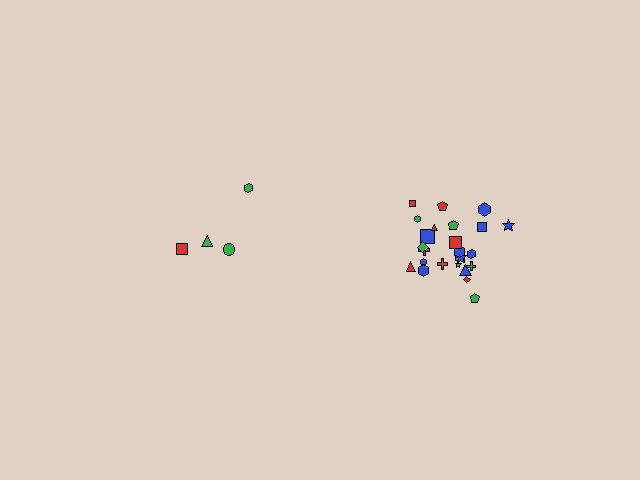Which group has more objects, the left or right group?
The right group.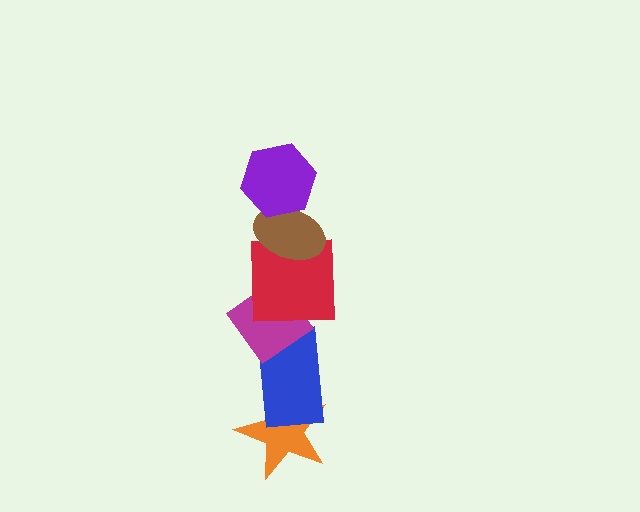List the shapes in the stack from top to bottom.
From top to bottom: the purple hexagon, the brown ellipse, the red square, the magenta diamond, the blue rectangle, the orange star.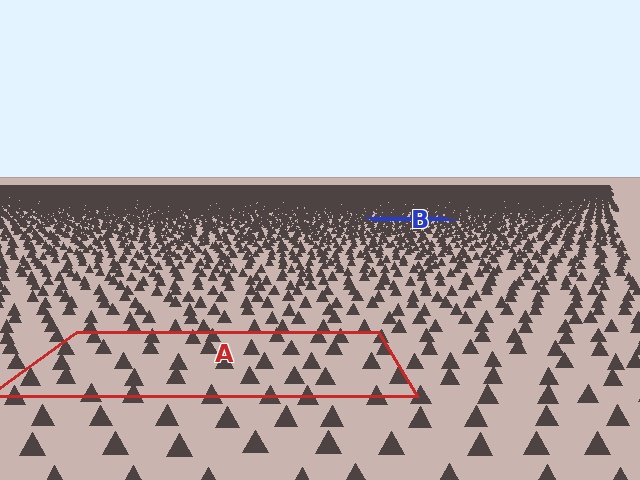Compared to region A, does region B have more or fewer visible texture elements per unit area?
Region B has more texture elements per unit area — they are packed more densely because it is farther away.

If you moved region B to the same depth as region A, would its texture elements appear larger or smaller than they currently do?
They would appear larger. At a closer depth, the same texture elements are projected at a bigger on-screen size.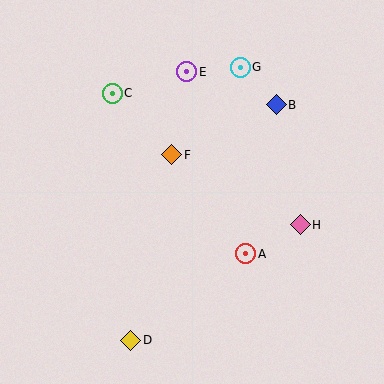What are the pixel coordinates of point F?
Point F is at (172, 155).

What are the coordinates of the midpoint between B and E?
The midpoint between B and E is at (232, 88).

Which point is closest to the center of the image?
Point F at (172, 155) is closest to the center.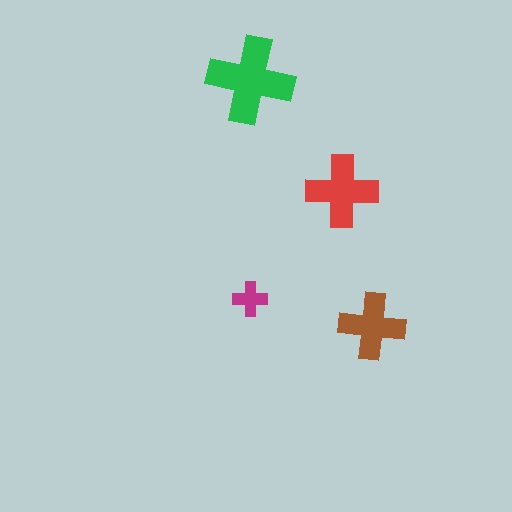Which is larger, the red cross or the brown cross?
The red one.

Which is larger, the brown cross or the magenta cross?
The brown one.